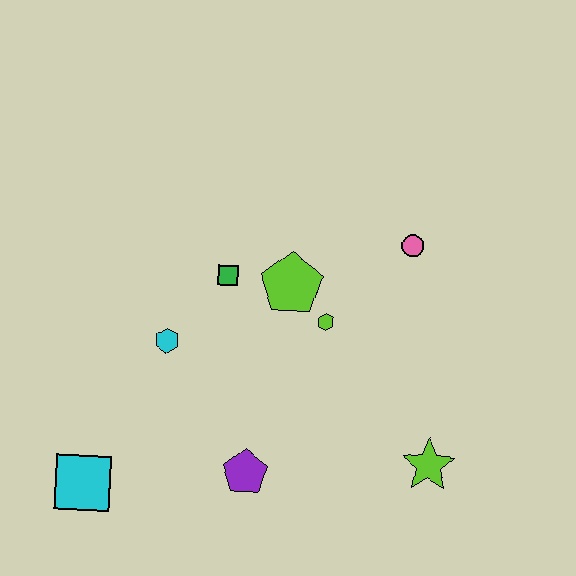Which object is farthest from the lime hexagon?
The cyan square is farthest from the lime hexagon.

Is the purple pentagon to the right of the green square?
Yes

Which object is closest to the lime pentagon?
The lime hexagon is closest to the lime pentagon.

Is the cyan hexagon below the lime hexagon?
Yes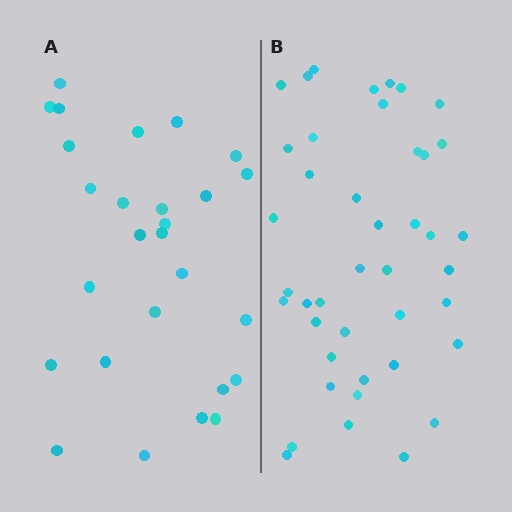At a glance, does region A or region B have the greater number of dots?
Region B (the right region) has more dots.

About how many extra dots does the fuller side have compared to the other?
Region B has approximately 15 more dots than region A.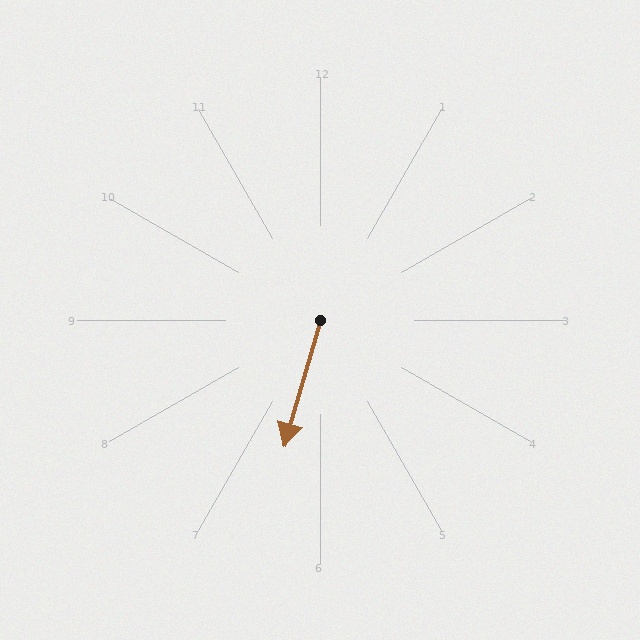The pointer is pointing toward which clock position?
Roughly 7 o'clock.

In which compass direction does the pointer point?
South.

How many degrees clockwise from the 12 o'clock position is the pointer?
Approximately 196 degrees.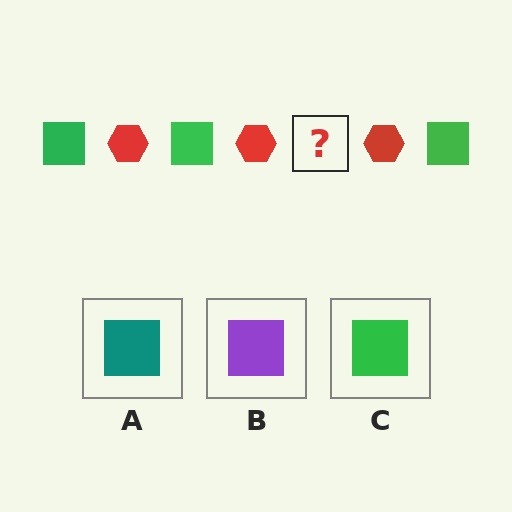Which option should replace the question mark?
Option C.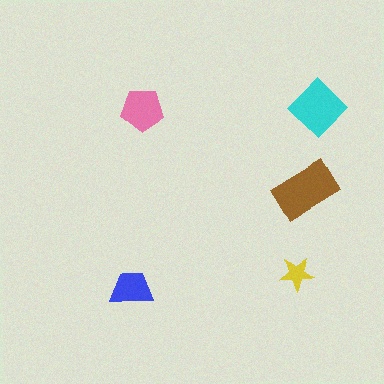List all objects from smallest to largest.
The yellow star, the blue trapezoid, the pink pentagon, the cyan diamond, the brown rectangle.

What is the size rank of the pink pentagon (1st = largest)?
3rd.